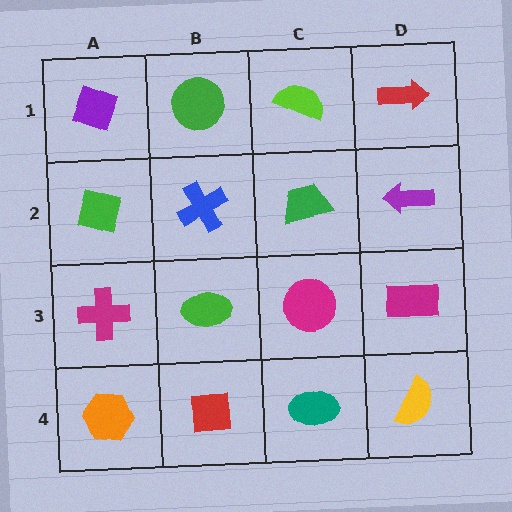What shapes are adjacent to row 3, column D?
A purple arrow (row 2, column D), a yellow semicircle (row 4, column D), a magenta circle (row 3, column C).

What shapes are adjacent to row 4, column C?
A magenta circle (row 3, column C), a red square (row 4, column B), a yellow semicircle (row 4, column D).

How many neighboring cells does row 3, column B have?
4.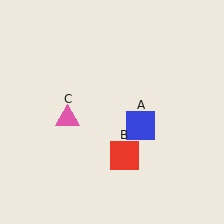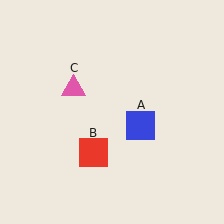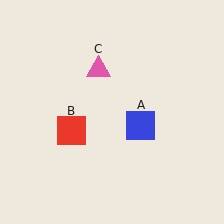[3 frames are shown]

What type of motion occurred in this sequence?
The red square (object B), pink triangle (object C) rotated clockwise around the center of the scene.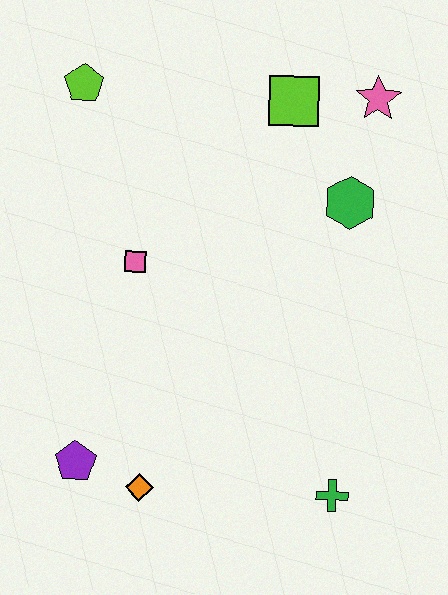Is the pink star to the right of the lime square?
Yes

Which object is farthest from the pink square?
The green cross is farthest from the pink square.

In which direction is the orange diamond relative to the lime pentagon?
The orange diamond is below the lime pentagon.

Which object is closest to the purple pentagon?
The orange diamond is closest to the purple pentagon.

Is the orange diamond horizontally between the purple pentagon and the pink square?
No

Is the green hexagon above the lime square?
No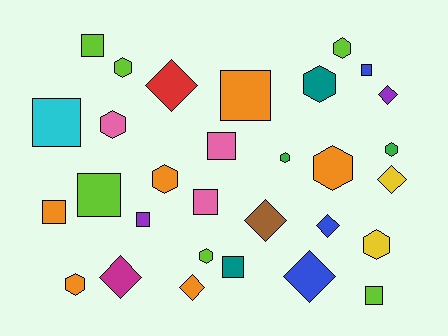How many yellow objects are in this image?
There are 2 yellow objects.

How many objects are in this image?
There are 30 objects.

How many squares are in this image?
There are 11 squares.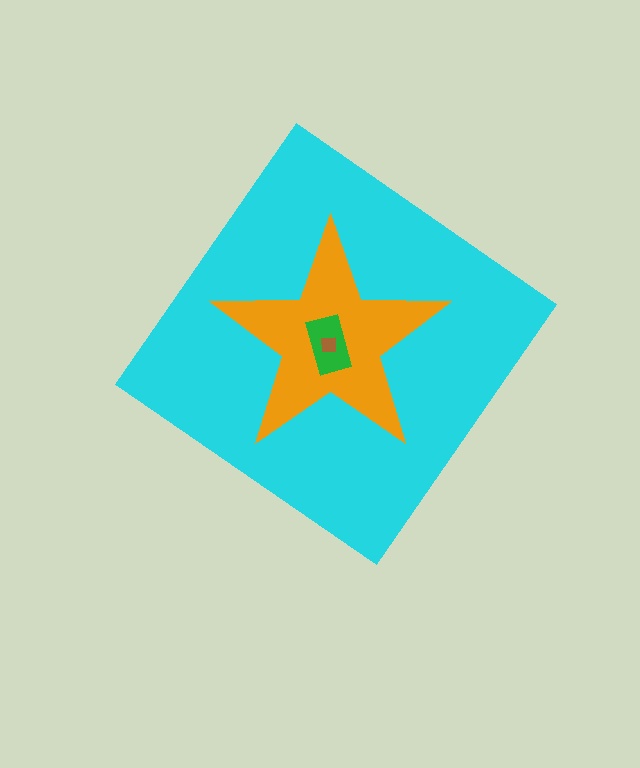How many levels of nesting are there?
4.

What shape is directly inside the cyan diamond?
The orange star.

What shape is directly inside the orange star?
The green rectangle.